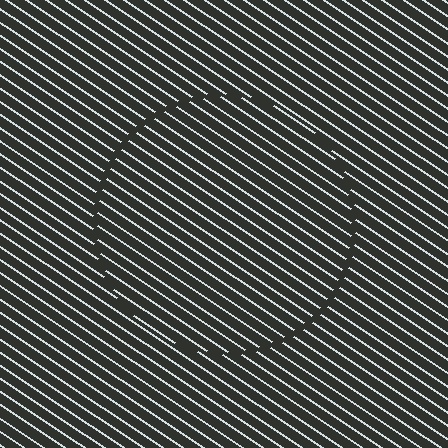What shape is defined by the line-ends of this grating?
An illusory circle. The interior of the shape contains the same grating, shifted by half a period — the contour is defined by the phase discontinuity where line-ends from the inner and outer gratings abut.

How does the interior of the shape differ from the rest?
The interior of the shape contains the same grating, shifted by half a period — the contour is defined by the phase discontinuity where line-ends from the inner and outer gratings abut.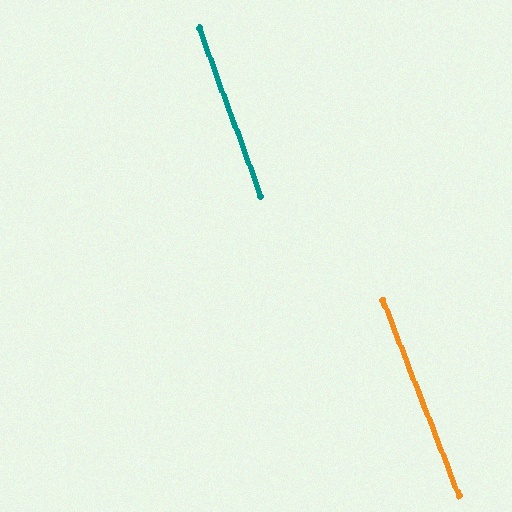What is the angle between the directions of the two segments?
Approximately 1 degree.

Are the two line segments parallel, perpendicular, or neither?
Parallel — their directions differ by only 1.2°.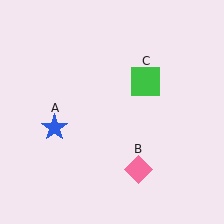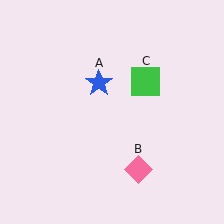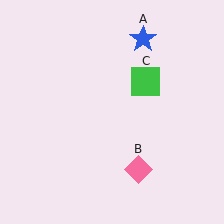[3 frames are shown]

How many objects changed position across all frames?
1 object changed position: blue star (object A).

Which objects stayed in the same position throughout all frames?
Pink diamond (object B) and green square (object C) remained stationary.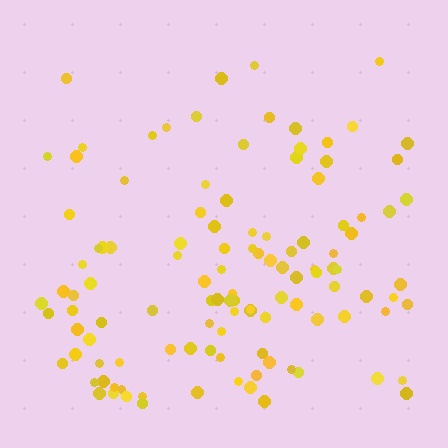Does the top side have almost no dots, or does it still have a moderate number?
Still a moderate number, just noticeably fewer than the bottom.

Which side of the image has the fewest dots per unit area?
The top.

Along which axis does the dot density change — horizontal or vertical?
Vertical.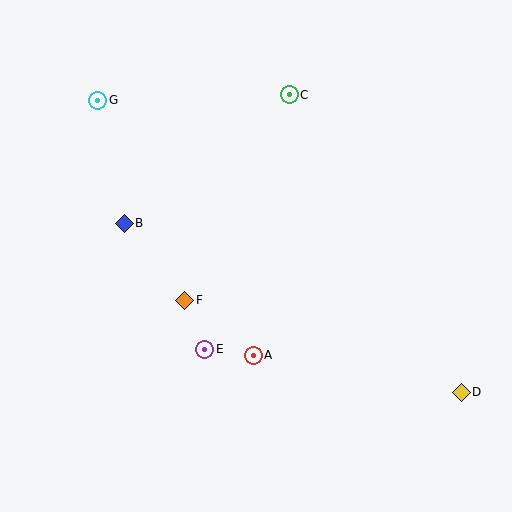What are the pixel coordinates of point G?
Point G is at (98, 100).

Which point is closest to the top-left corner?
Point G is closest to the top-left corner.